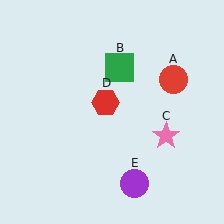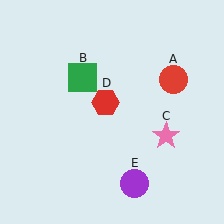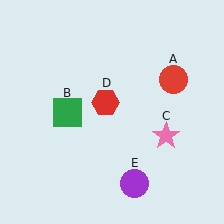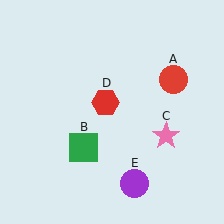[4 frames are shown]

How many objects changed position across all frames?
1 object changed position: green square (object B).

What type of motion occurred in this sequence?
The green square (object B) rotated counterclockwise around the center of the scene.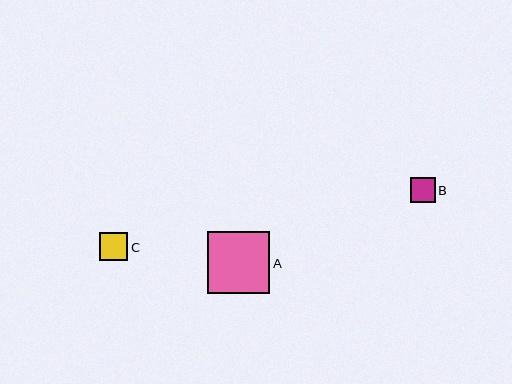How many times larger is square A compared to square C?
Square A is approximately 2.2 times the size of square C.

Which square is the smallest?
Square B is the smallest with a size of approximately 25 pixels.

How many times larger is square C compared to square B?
Square C is approximately 1.1 times the size of square B.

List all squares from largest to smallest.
From largest to smallest: A, C, B.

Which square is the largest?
Square A is the largest with a size of approximately 62 pixels.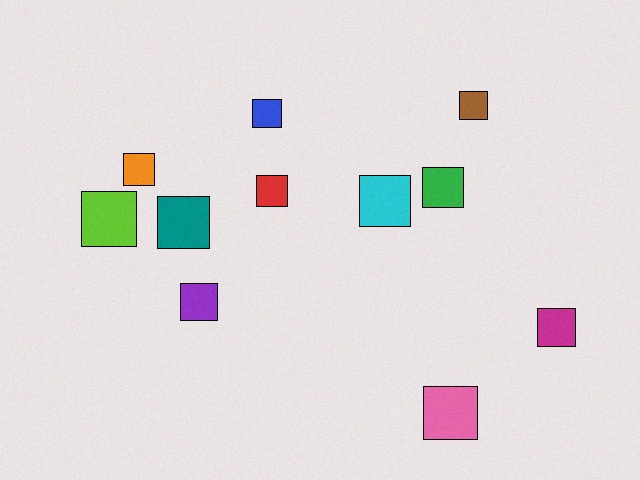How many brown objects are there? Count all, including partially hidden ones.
There is 1 brown object.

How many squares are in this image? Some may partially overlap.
There are 11 squares.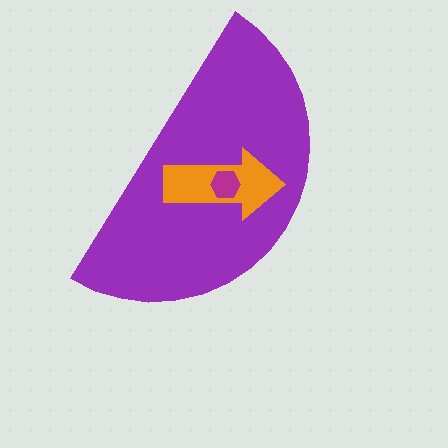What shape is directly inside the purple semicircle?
The orange arrow.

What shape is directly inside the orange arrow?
The magenta hexagon.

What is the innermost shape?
The magenta hexagon.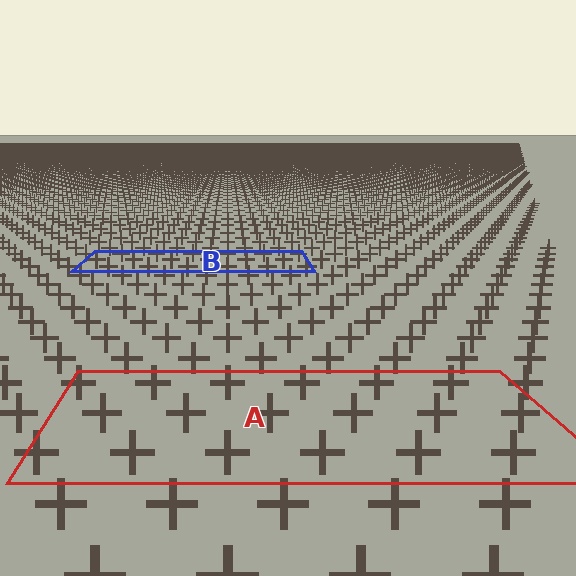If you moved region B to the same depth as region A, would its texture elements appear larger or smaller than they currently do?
They would appear larger. At a closer depth, the same texture elements are projected at a bigger on-screen size.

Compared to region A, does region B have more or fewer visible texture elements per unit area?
Region B has more texture elements per unit area — they are packed more densely because it is farther away.